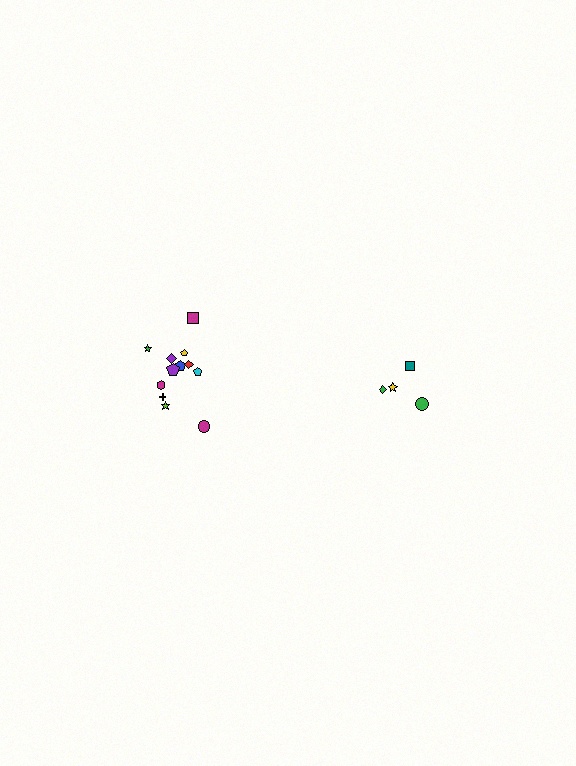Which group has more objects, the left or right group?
The left group.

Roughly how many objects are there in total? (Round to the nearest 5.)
Roughly 15 objects in total.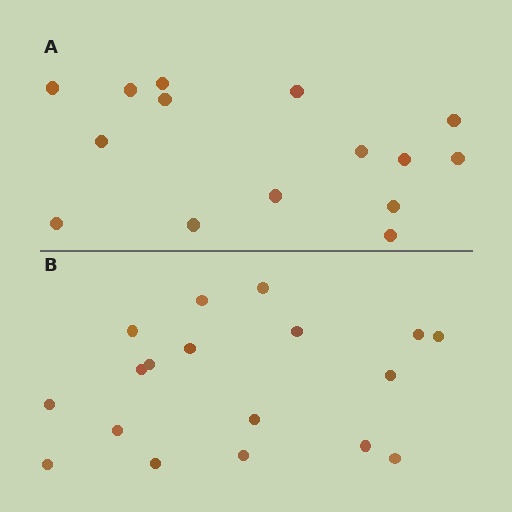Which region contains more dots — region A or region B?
Region B (the bottom region) has more dots.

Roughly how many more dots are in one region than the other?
Region B has just a few more — roughly 2 or 3 more dots than region A.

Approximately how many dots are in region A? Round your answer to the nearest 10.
About 20 dots. (The exact count is 15, which rounds to 20.)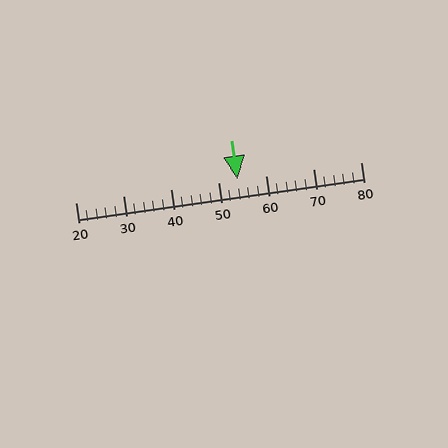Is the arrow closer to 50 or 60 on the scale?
The arrow is closer to 50.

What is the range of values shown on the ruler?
The ruler shows values from 20 to 80.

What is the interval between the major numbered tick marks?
The major tick marks are spaced 10 units apart.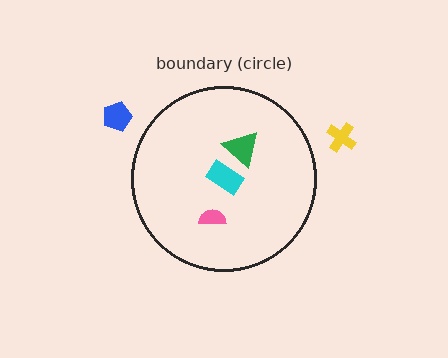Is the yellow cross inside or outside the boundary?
Outside.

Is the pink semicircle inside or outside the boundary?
Inside.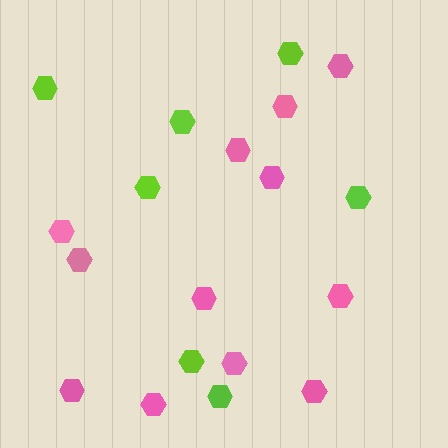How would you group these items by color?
There are 2 groups: one group of pink hexagons (12) and one group of lime hexagons (7).